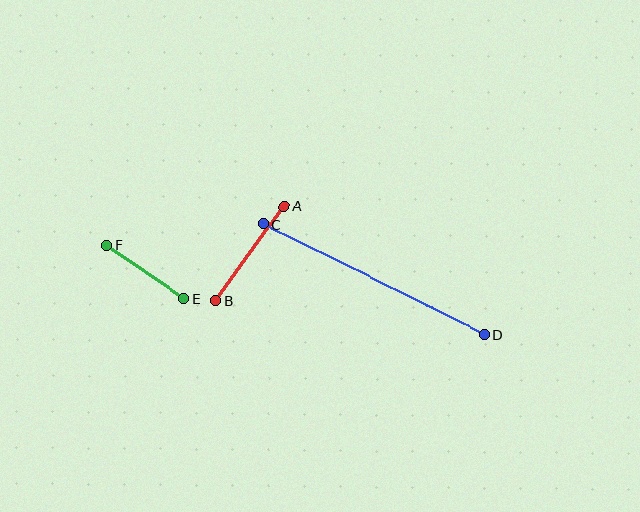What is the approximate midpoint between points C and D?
The midpoint is at approximately (374, 279) pixels.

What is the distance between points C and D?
The distance is approximately 247 pixels.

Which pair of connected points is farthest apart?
Points C and D are farthest apart.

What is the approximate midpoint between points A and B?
The midpoint is at approximately (250, 253) pixels.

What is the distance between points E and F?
The distance is approximately 93 pixels.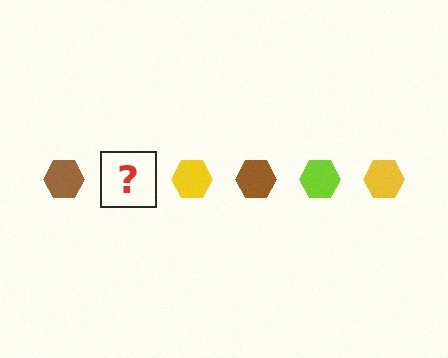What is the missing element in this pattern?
The missing element is a lime hexagon.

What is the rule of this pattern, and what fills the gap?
The rule is that the pattern cycles through brown, lime, yellow hexagons. The gap should be filled with a lime hexagon.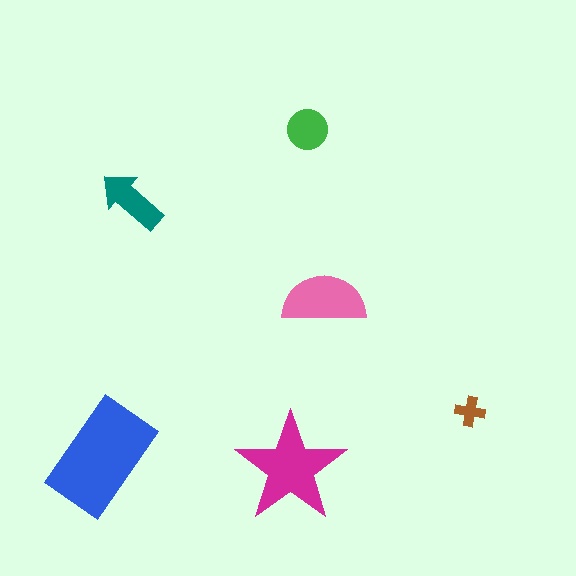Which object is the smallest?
The brown cross.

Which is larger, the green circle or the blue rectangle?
The blue rectangle.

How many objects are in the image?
There are 6 objects in the image.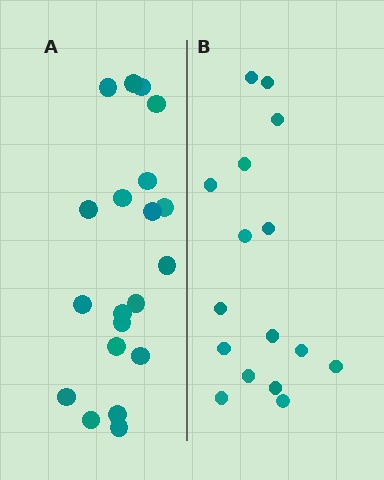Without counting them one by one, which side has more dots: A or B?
Region A (the left region) has more dots.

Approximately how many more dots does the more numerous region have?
Region A has about 4 more dots than region B.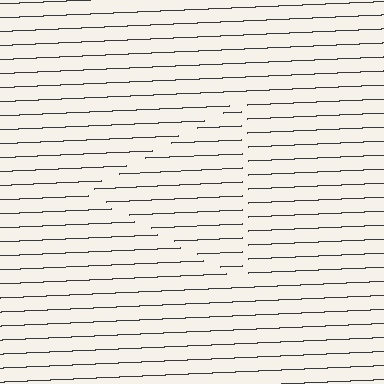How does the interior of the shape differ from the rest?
The interior of the shape contains the same grating, shifted by half a period — the contour is defined by the phase discontinuity where line-ends from the inner and outer gratings abut.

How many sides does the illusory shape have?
3 sides — the line-ends trace a triangle.